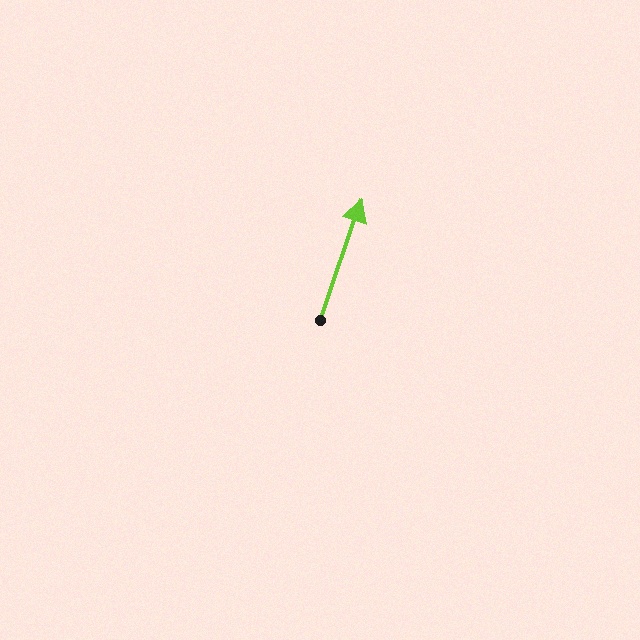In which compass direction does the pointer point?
North.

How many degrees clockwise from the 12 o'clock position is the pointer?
Approximately 19 degrees.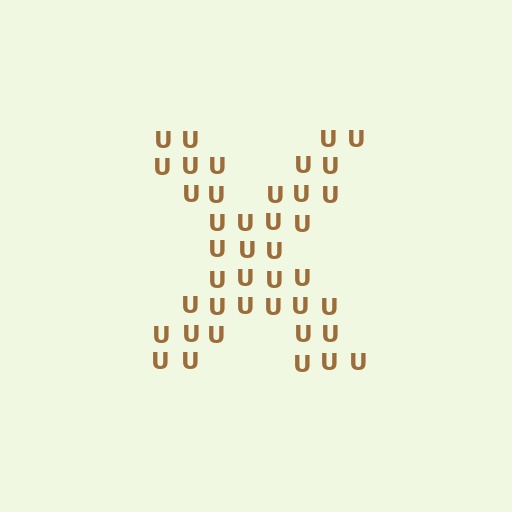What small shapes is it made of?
It is made of small letter U's.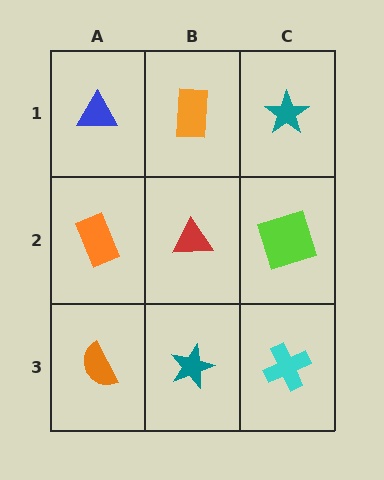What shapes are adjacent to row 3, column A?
An orange rectangle (row 2, column A), a teal star (row 3, column B).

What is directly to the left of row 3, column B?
An orange semicircle.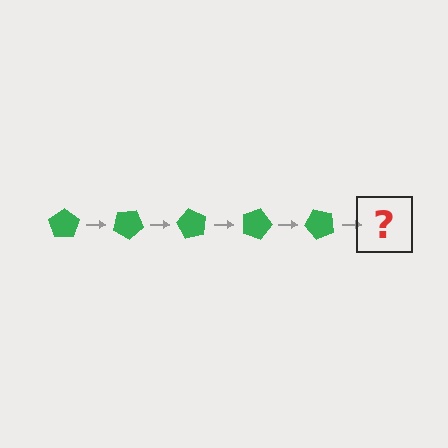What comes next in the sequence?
The next element should be a green pentagon rotated 150 degrees.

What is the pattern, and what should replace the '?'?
The pattern is that the pentagon rotates 30 degrees each step. The '?' should be a green pentagon rotated 150 degrees.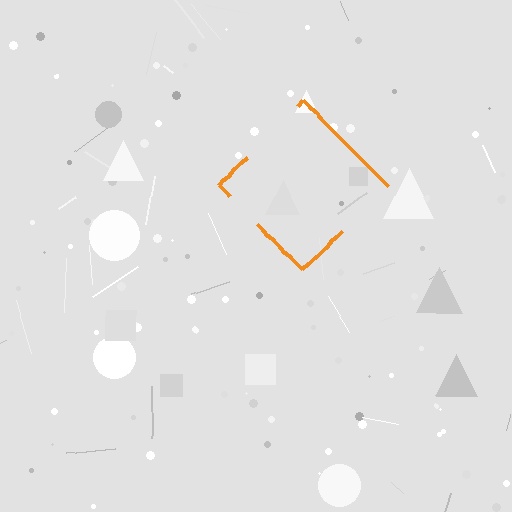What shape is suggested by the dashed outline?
The dashed outline suggests a diamond.